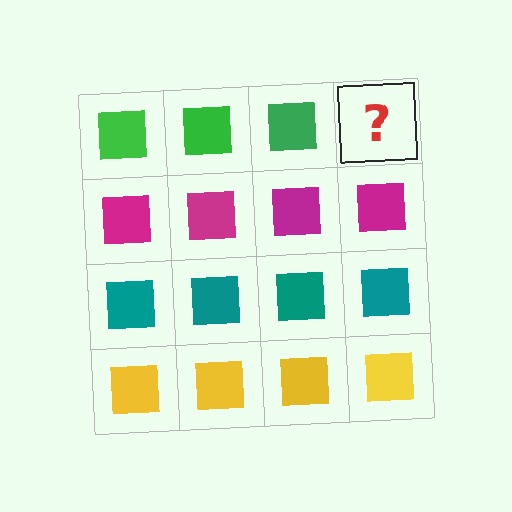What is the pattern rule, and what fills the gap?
The rule is that each row has a consistent color. The gap should be filled with a green square.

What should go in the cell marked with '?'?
The missing cell should contain a green square.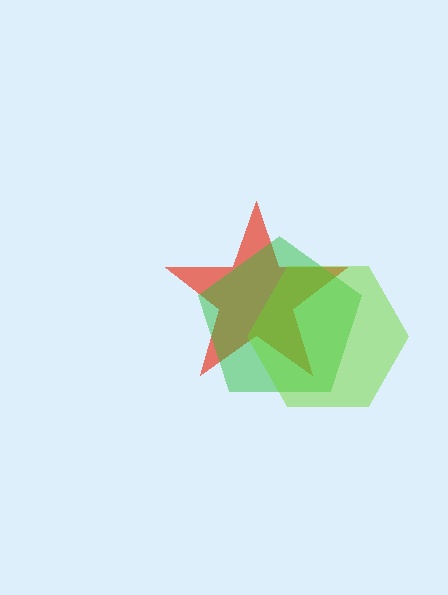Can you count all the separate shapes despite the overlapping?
Yes, there are 3 separate shapes.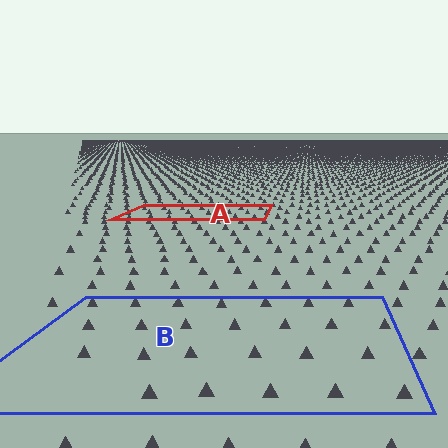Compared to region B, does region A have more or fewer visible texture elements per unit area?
Region A has more texture elements per unit area — they are packed more densely because it is farther away.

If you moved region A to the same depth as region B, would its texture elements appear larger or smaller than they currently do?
They would appear larger. At a closer depth, the same texture elements are projected at a bigger on-screen size.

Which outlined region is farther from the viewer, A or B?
Region A is farther from the viewer — the texture elements inside it appear smaller and more densely packed.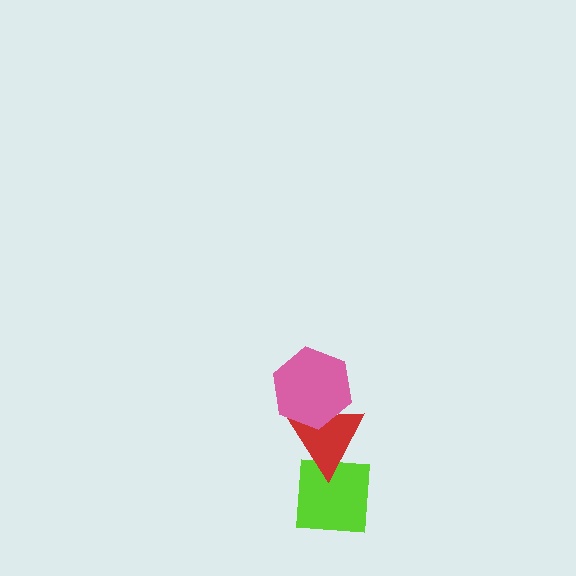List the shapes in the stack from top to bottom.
From top to bottom: the pink hexagon, the red triangle, the lime square.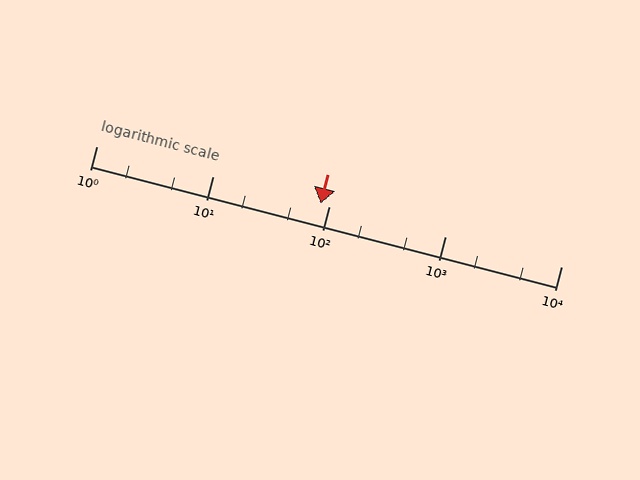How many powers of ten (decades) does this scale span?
The scale spans 4 decades, from 1 to 10000.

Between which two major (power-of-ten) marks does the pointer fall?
The pointer is between 10 and 100.